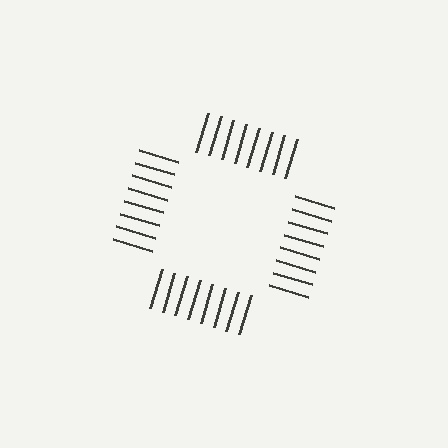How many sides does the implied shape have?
4 sides — the line-ends trace a square.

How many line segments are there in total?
32 — 8 along each of the 4 edges.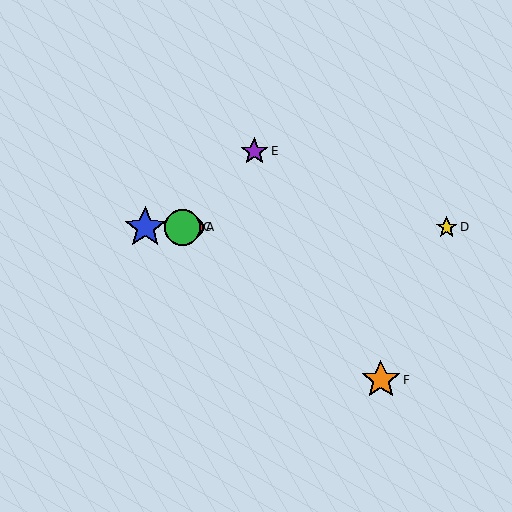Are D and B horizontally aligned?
Yes, both are at y≈227.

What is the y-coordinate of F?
Object F is at y≈380.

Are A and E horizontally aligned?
No, A is at y≈227 and E is at y≈151.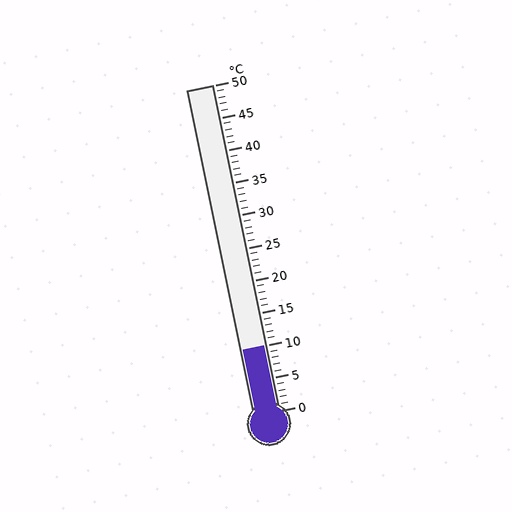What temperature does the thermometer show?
The thermometer shows approximately 10°C.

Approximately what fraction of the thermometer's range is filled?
The thermometer is filled to approximately 20% of its range.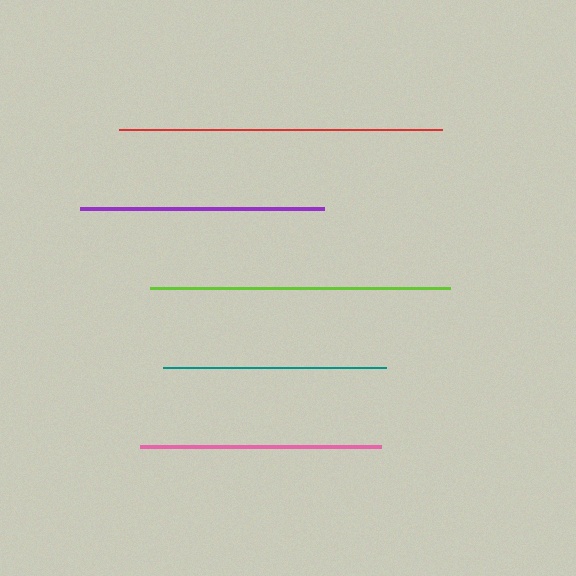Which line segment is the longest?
The red line is the longest at approximately 323 pixels.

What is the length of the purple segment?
The purple segment is approximately 244 pixels long.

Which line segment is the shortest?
The teal line is the shortest at approximately 223 pixels.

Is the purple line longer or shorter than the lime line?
The lime line is longer than the purple line.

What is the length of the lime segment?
The lime segment is approximately 300 pixels long.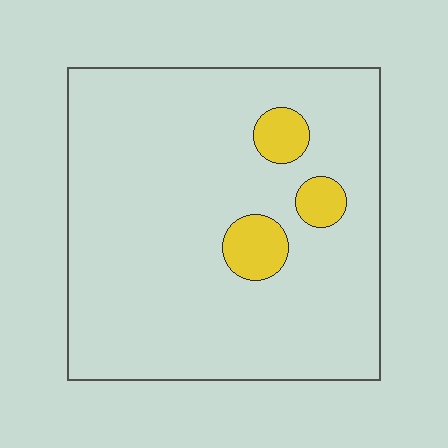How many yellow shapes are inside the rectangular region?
3.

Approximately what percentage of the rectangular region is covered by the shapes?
Approximately 10%.